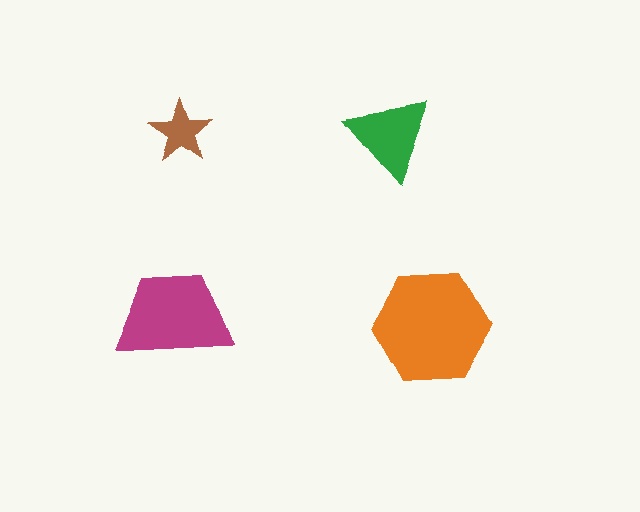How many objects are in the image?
There are 4 objects in the image.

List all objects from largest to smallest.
The orange hexagon, the magenta trapezoid, the green triangle, the brown star.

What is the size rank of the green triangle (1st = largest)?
3rd.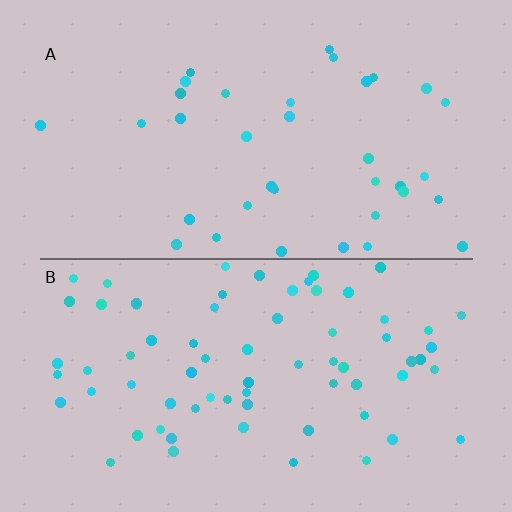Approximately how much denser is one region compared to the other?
Approximately 2.0× — region B over region A.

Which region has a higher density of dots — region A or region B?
B (the bottom).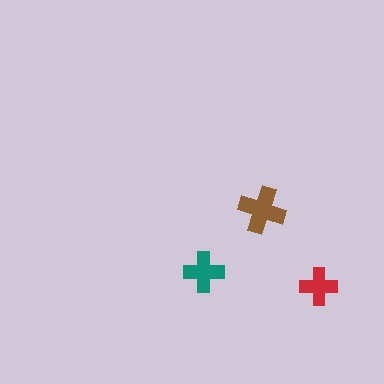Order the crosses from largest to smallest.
the brown one, the teal one, the red one.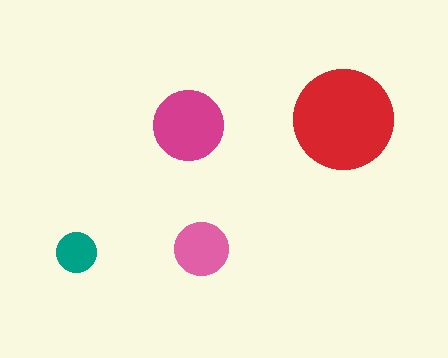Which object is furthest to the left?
The teal circle is leftmost.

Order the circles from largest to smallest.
the red one, the magenta one, the pink one, the teal one.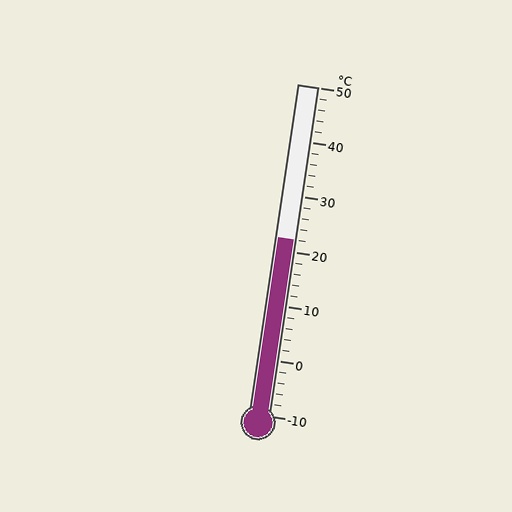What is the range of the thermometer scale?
The thermometer scale ranges from -10°C to 50°C.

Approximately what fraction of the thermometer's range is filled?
The thermometer is filled to approximately 55% of its range.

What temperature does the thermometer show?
The thermometer shows approximately 22°C.